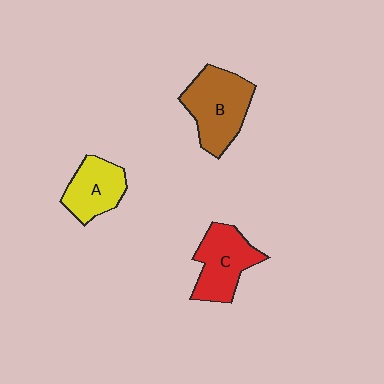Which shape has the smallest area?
Shape A (yellow).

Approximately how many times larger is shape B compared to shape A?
Approximately 1.4 times.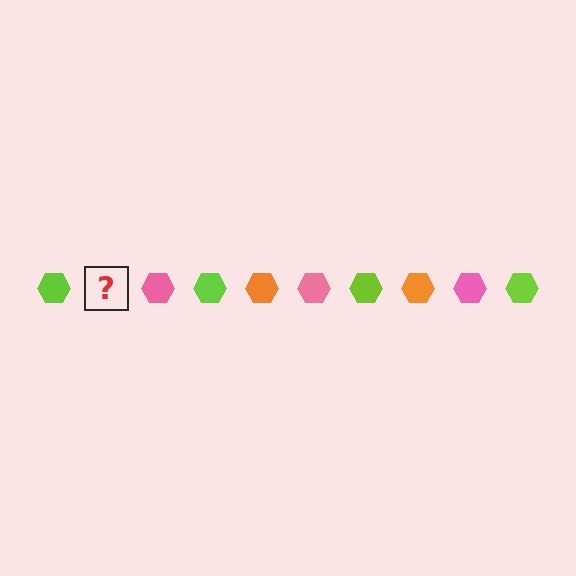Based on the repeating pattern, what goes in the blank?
The blank should be an orange hexagon.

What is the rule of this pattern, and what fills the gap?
The rule is that the pattern cycles through lime, orange, pink hexagons. The gap should be filled with an orange hexagon.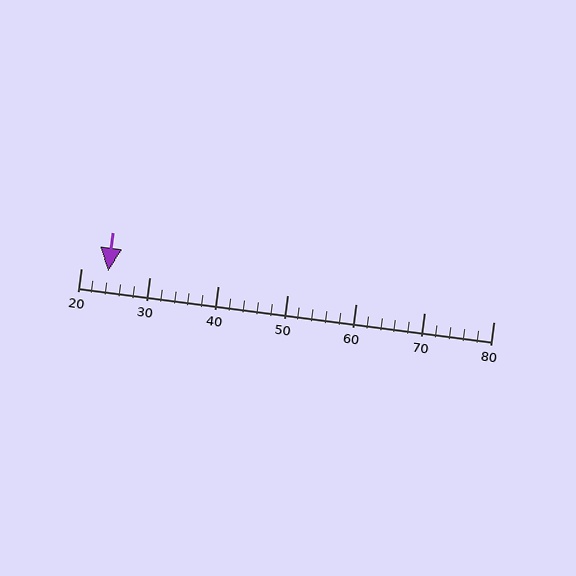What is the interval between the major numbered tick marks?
The major tick marks are spaced 10 units apart.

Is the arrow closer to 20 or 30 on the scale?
The arrow is closer to 20.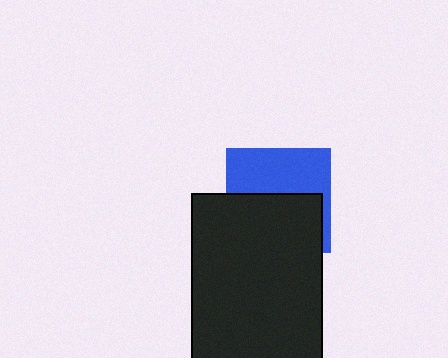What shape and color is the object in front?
The object in front is a black rectangle.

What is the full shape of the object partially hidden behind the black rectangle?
The partially hidden object is a blue square.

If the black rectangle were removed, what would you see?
You would see the complete blue square.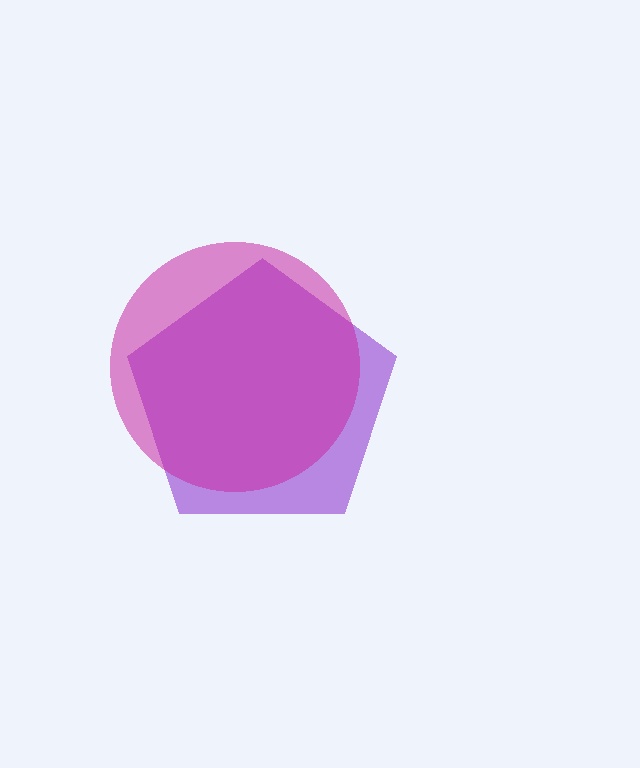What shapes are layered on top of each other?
The layered shapes are: a purple pentagon, a magenta circle.